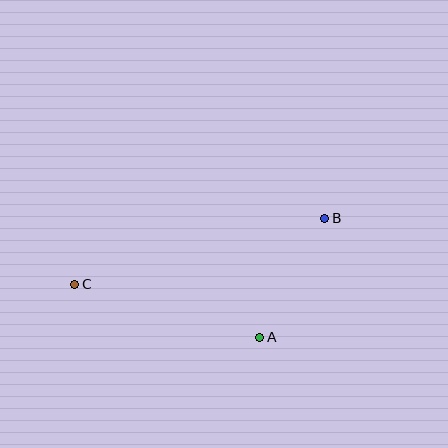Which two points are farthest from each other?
Points B and C are farthest from each other.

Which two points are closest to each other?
Points A and B are closest to each other.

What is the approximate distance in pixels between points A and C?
The distance between A and C is approximately 193 pixels.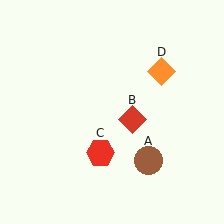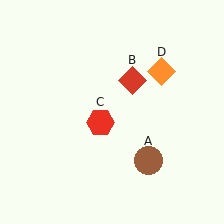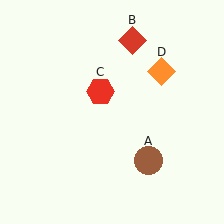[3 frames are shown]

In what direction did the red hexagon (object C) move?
The red hexagon (object C) moved up.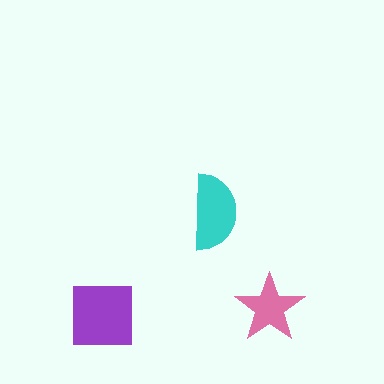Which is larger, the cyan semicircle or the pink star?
The cyan semicircle.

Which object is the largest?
The purple square.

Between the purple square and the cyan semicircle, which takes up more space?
The purple square.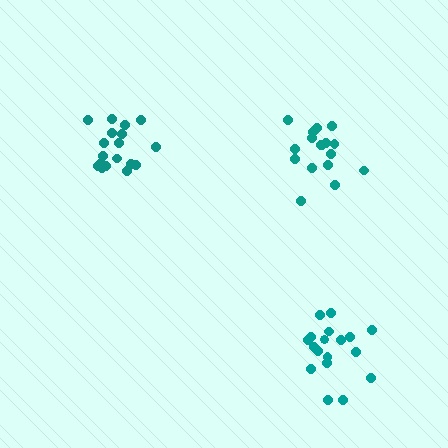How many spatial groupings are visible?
There are 3 spatial groupings.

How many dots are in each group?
Group 1: 18 dots, Group 2: 17 dots, Group 3: 18 dots (53 total).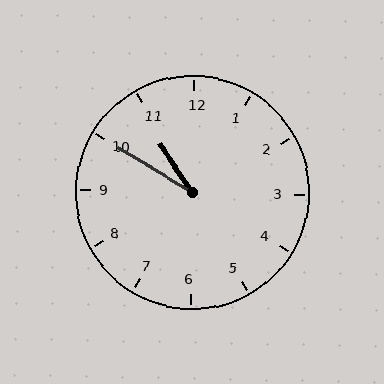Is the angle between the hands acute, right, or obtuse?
It is acute.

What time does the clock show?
10:50.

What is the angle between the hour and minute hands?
Approximately 25 degrees.